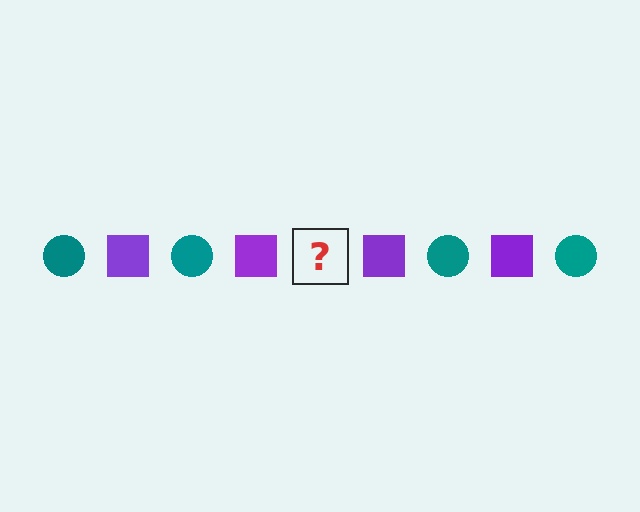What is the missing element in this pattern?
The missing element is a teal circle.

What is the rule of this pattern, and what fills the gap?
The rule is that the pattern alternates between teal circle and purple square. The gap should be filled with a teal circle.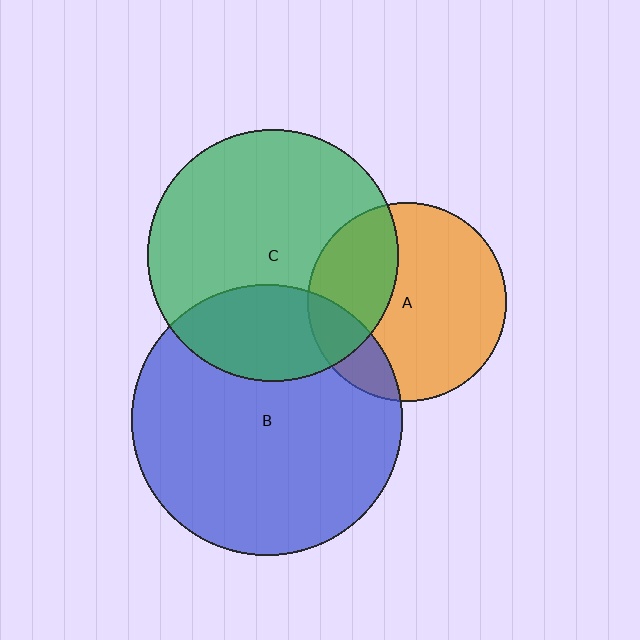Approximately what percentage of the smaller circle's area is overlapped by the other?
Approximately 25%.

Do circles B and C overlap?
Yes.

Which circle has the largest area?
Circle B (blue).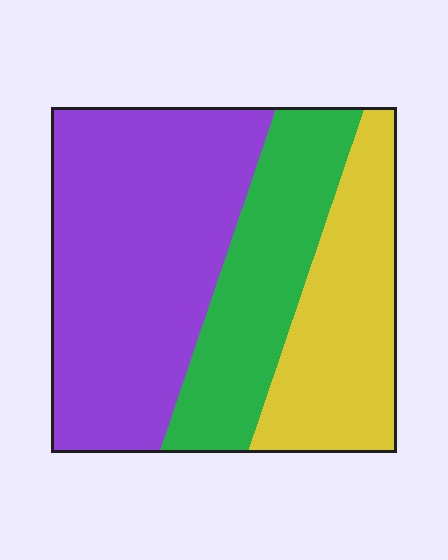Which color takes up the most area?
Purple, at roughly 50%.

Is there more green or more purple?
Purple.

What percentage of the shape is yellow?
Yellow takes up about one quarter (1/4) of the shape.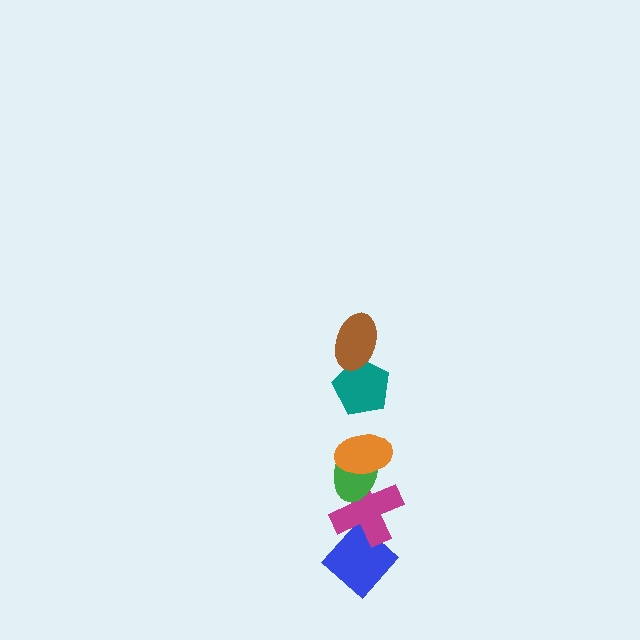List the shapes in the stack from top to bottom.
From top to bottom: the brown ellipse, the teal pentagon, the orange ellipse, the green ellipse, the magenta cross, the blue diamond.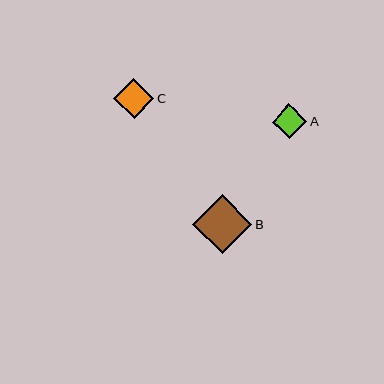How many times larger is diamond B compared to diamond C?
Diamond B is approximately 1.5 times the size of diamond C.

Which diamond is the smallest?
Diamond A is the smallest with a size of approximately 34 pixels.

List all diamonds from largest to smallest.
From largest to smallest: B, C, A.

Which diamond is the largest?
Diamond B is the largest with a size of approximately 59 pixels.